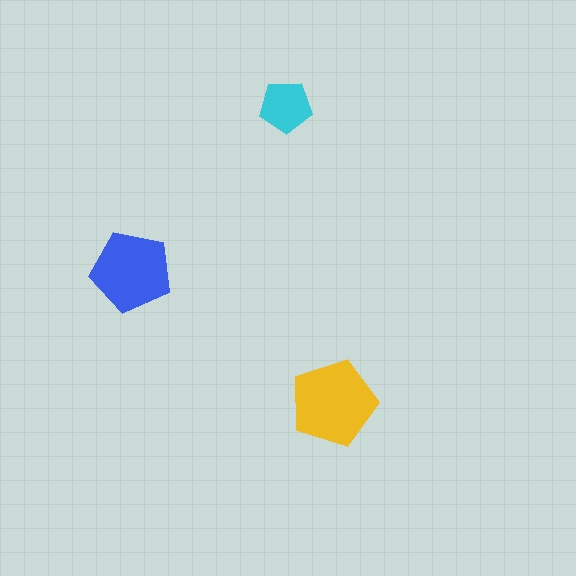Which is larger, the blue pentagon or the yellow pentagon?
The yellow one.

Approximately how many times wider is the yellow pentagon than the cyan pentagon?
About 1.5 times wider.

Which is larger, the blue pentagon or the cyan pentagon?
The blue one.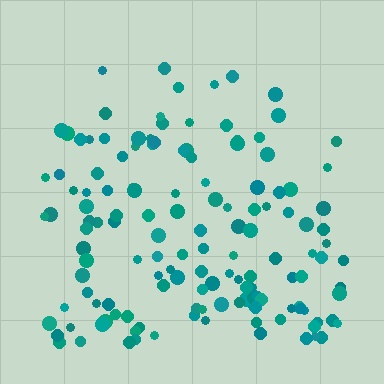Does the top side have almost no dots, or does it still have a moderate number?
Still a moderate number, just noticeably fewer than the bottom.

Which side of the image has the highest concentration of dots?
The bottom.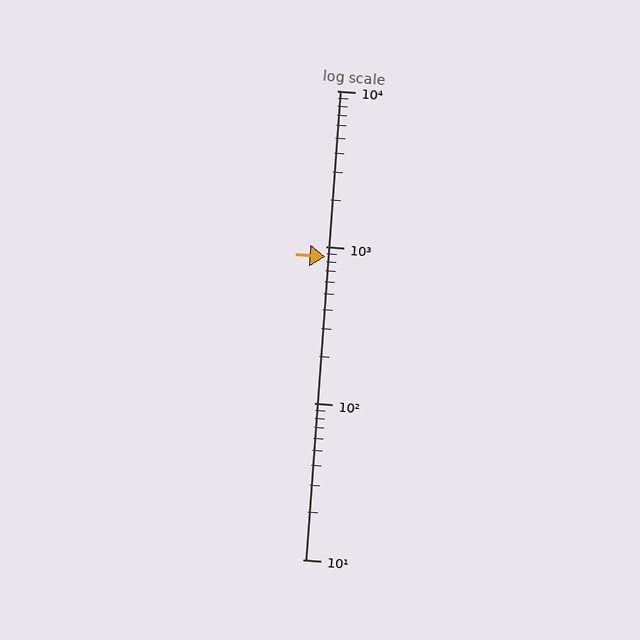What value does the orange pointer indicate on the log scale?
The pointer indicates approximately 860.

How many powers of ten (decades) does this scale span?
The scale spans 3 decades, from 10 to 10000.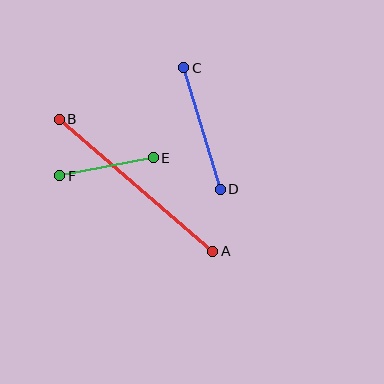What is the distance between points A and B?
The distance is approximately 203 pixels.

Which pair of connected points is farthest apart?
Points A and B are farthest apart.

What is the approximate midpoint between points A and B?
The midpoint is at approximately (136, 185) pixels.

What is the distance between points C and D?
The distance is approximately 127 pixels.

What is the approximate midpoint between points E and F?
The midpoint is at approximately (106, 167) pixels.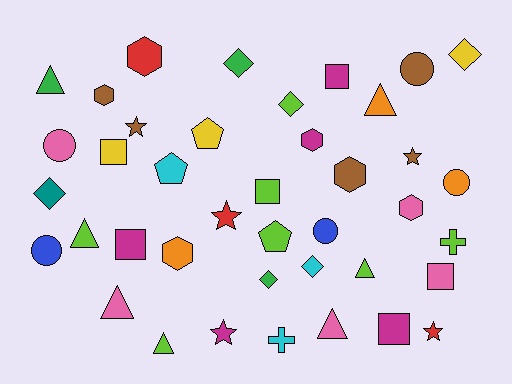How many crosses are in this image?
There are 2 crosses.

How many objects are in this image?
There are 40 objects.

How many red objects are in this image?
There are 3 red objects.